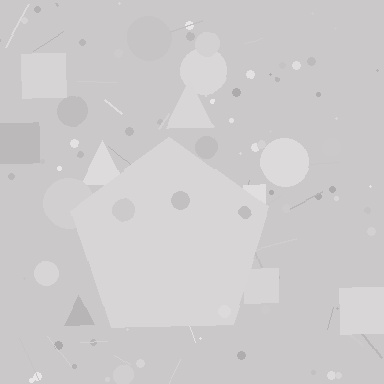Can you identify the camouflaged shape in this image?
The camouflaged shape is a pentagon.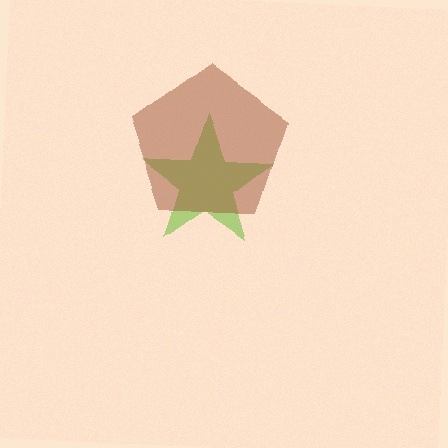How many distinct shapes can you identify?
There are 2 distinct shapes: a lime star, a brown pentagon.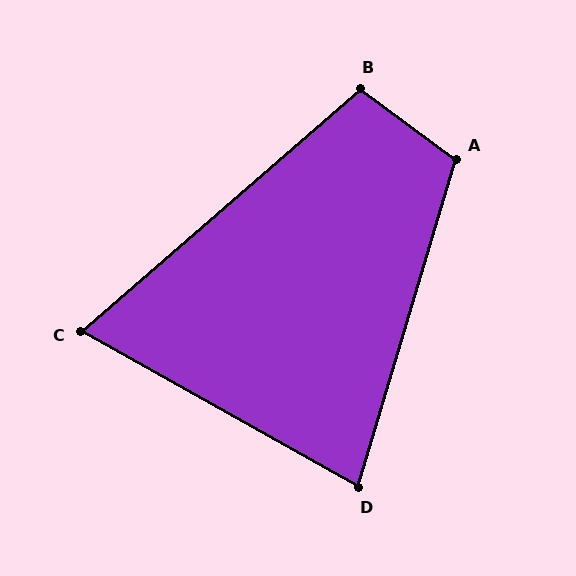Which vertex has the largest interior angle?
A, at approximately 110 degrees.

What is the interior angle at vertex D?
Approximately 77 degrees (acute).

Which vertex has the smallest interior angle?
C, at approximately 70 degrees.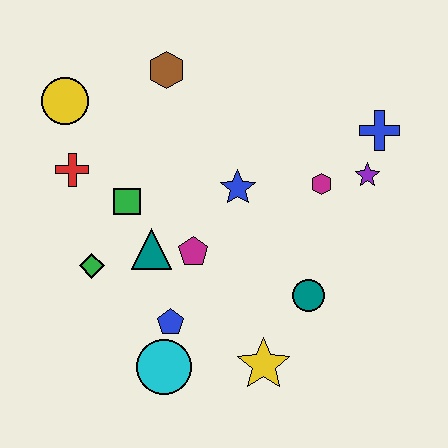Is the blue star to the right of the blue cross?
No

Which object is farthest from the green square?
The blue cross is farthest from the green square.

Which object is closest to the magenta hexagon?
The purple star is closest to the magenta hexagon.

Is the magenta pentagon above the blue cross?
No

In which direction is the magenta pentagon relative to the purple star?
The magenta pentagon is to the left of the purple star.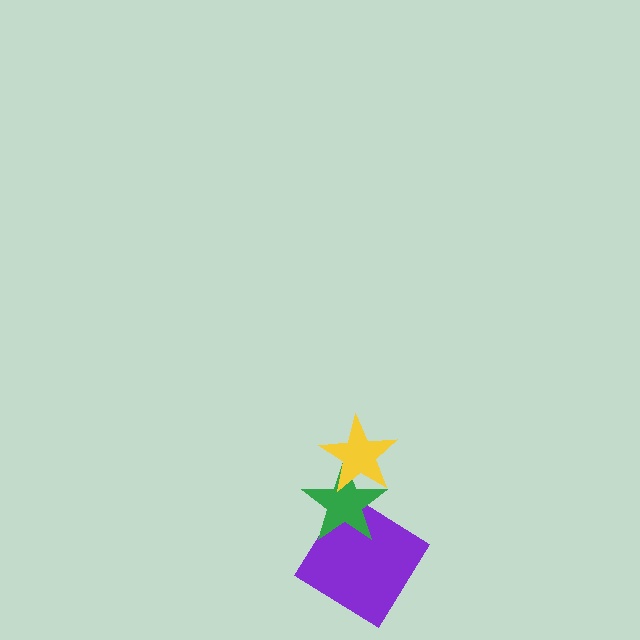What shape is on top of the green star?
The yellow star is on top of the green star.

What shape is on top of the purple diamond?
The green star is on top of the purple diamond.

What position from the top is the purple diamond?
The purple diamond is 3rd from the top.